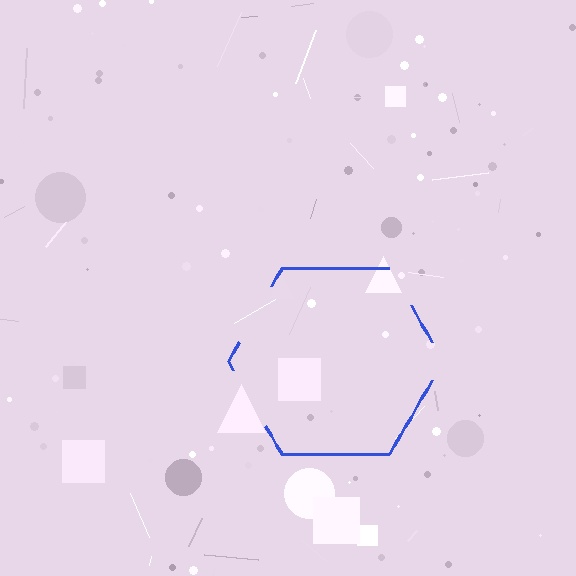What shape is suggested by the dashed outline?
The dashed outline suggests a hexagon.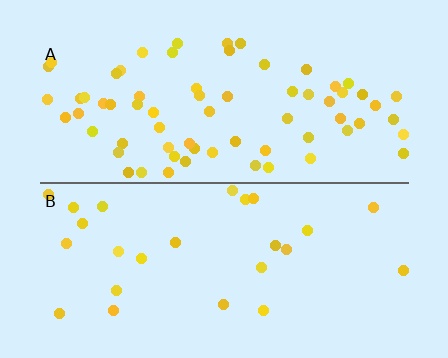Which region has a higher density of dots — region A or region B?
A (the top).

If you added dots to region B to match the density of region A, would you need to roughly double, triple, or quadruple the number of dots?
Approximately triple.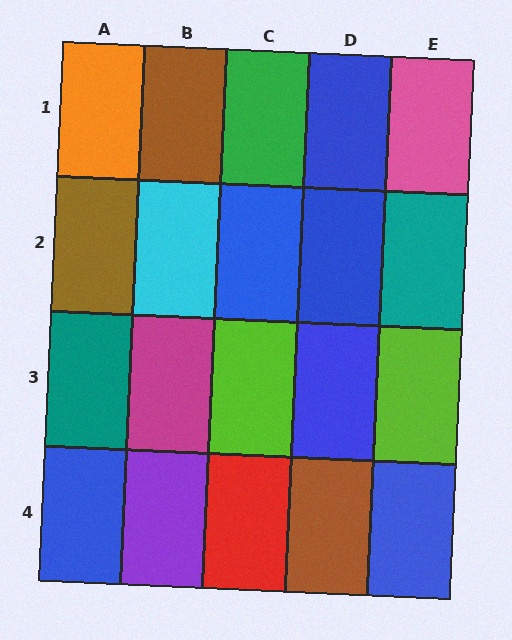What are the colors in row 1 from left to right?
Orange, brown, green, blue, pink.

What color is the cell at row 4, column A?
Blue.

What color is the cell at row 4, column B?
Purple.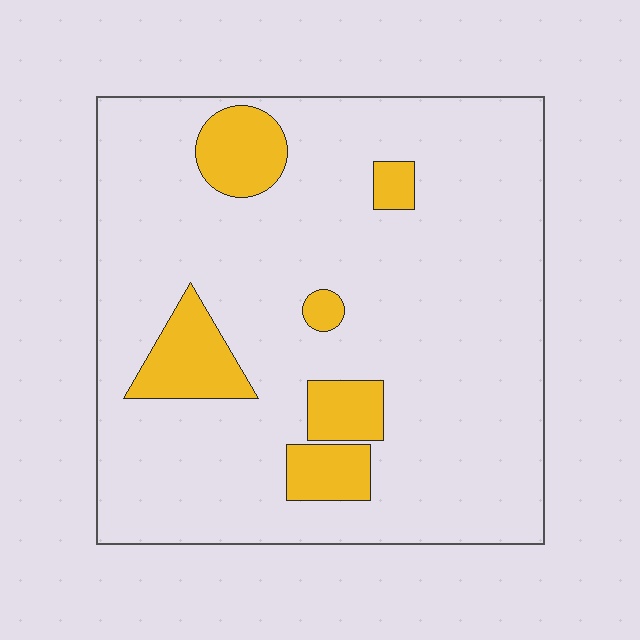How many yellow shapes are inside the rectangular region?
6.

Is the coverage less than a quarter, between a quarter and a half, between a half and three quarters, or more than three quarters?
Less than a quarter.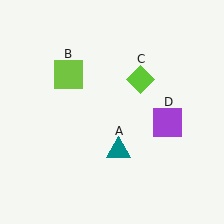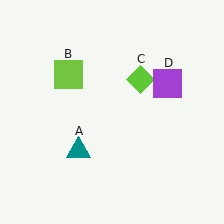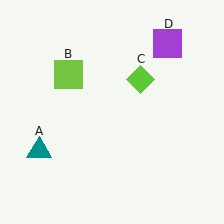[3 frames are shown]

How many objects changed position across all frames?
2 objects changed position: teal triangle (object A), purple square (object D).